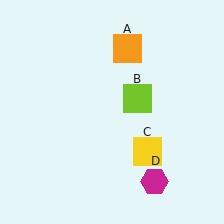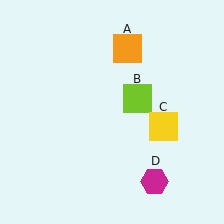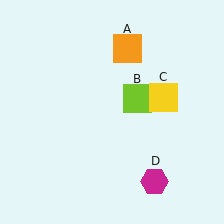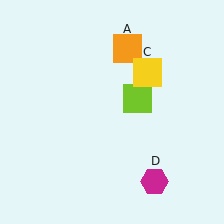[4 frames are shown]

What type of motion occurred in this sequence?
The yellow square (object C) rotated counterclockwise around the center of the scene.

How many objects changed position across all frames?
1 object changed position: yellow square (object C).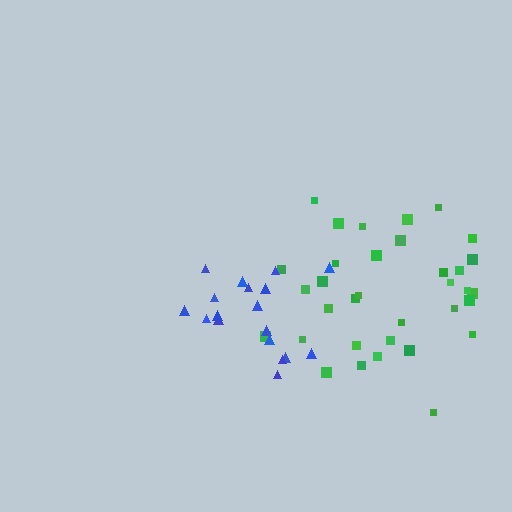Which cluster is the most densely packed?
Blue.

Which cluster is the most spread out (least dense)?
Green.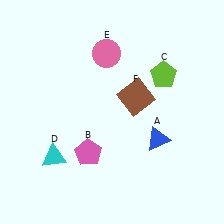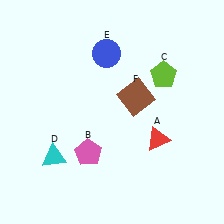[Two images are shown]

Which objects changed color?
A changed from blue to red. E changed from pink to blue.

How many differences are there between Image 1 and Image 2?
There are 2 differences between the two images.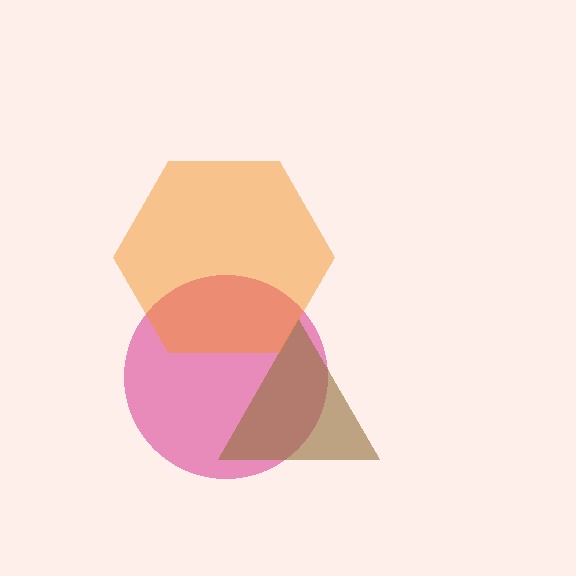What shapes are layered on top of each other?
The layered shapes are: a magenta circle, a brown triangle, an orange hexagon.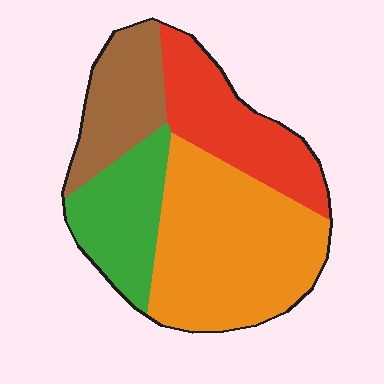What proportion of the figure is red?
Red covers around 20% of the figure.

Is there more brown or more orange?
Orange.